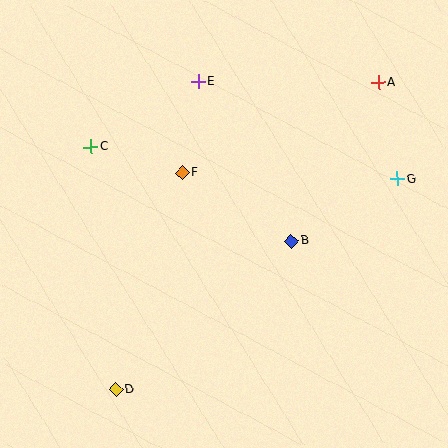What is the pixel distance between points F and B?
The distance between F and B is 129 pixels.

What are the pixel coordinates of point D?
Point D is at (116, 390).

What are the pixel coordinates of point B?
Point B is at (292, 241).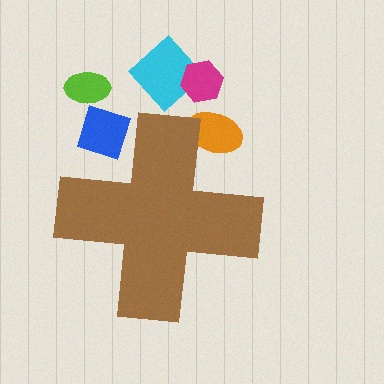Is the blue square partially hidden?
Yes, the blue square is partially hidden behind the brown cross.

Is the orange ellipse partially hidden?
Yes, the orange ellipse is partially hidden behind the brown cross.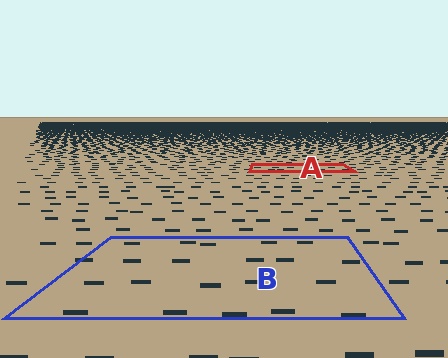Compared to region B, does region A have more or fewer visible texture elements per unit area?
Region A has more texture elements per unit area — they are packed more densely because it is farther away.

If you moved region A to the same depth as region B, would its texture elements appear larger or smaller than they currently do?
They would appear larger. At a closer depth, the same texture elements are projected at a bigger on-screen size.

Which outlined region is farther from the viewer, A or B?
Region A is farther from the viewer — the texture elements inside it appear smaller and more densely packed.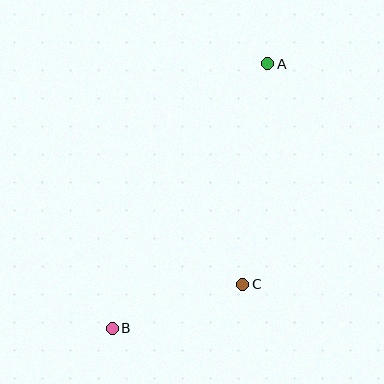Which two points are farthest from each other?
Points A and B are farthest from each other.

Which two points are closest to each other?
Points B and C are closest to each other.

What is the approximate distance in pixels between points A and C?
The distance between A and C is approximately 222 pixels.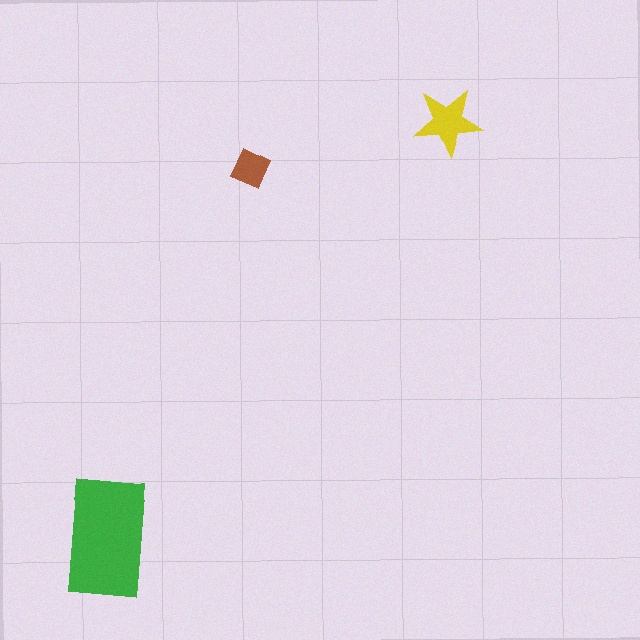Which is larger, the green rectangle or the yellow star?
The green rectangle.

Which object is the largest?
The green rectangle.